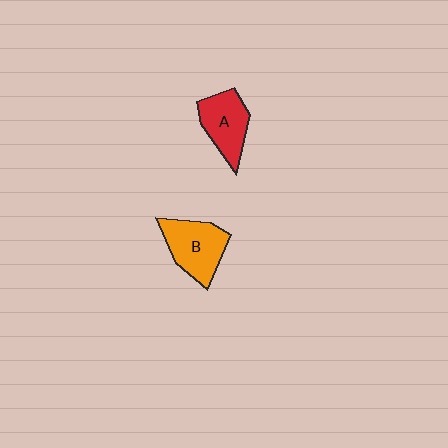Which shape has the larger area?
Shape B (orange).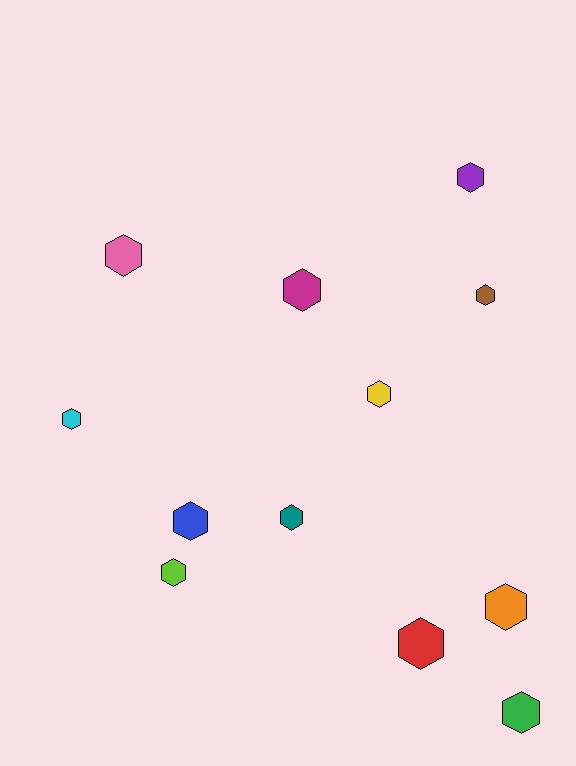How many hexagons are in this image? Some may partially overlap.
There are 12 hexagons.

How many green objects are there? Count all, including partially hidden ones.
There is 1 green object.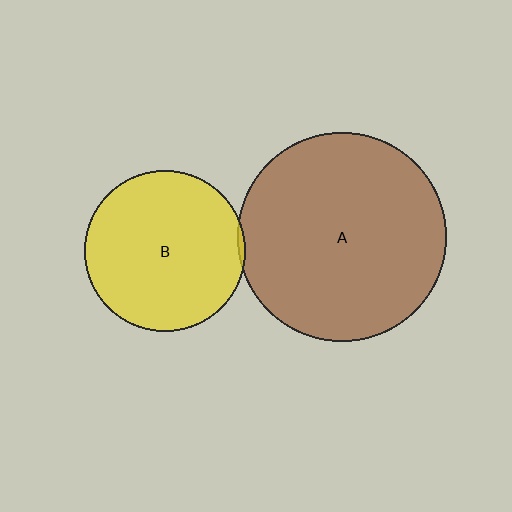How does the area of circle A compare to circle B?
Approximately 1.7 times.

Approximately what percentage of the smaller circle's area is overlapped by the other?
Approximately 5%.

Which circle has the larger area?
Circle A (brown).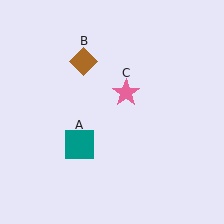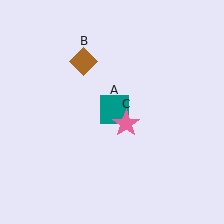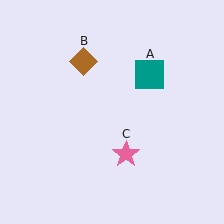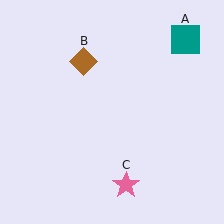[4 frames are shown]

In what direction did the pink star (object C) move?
The pink star (object C) moved down.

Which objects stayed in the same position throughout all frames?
Brown diamond (object B) remained stationary.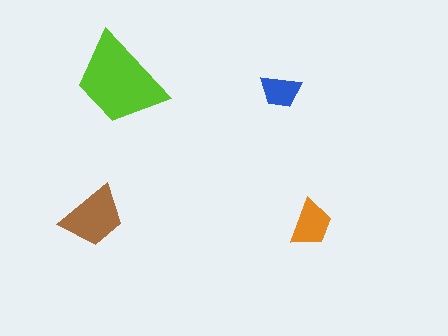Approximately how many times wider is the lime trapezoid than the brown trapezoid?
About 1.5 times wider.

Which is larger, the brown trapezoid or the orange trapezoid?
The brown one.